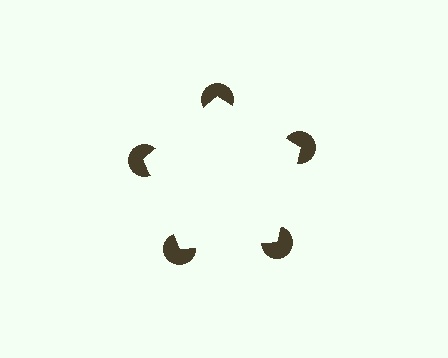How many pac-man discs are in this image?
There are 5 — one at each vertex of the illusory pentagon.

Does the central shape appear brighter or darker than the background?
It typically appears slightly brighter than the background, even though no actual brightness change is drawn.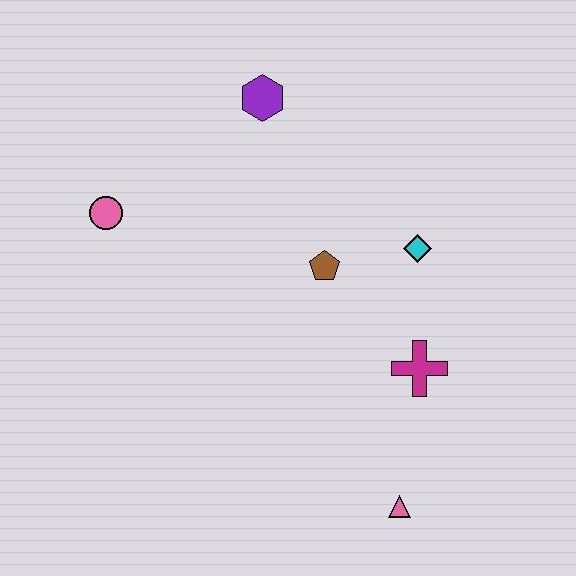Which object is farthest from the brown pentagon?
The pink triangle is farthest from the brown pentagon.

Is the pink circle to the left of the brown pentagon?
Yes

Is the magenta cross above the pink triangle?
Yes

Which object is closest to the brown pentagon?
The cyan diamond is closest to the brown pentagon.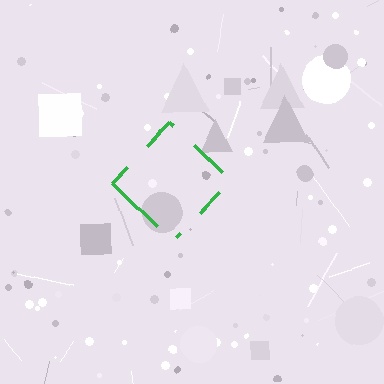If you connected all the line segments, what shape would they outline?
They would outline a diamond.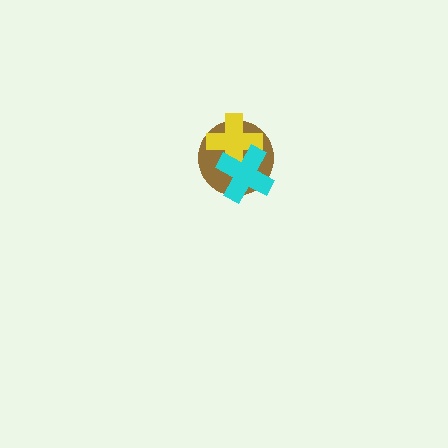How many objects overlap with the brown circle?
2 objects overlap with the brown circle.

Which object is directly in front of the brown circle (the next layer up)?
The yellow cross is directly in front of the brown circle.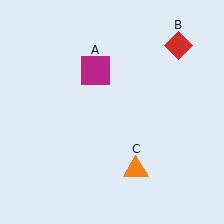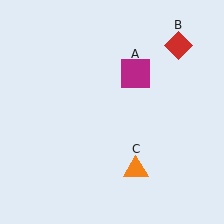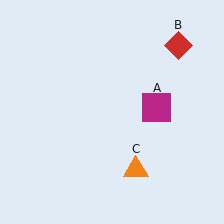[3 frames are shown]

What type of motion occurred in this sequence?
The magenta square (object A) rotated clockwise around the center of the scene.